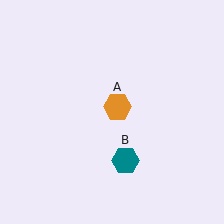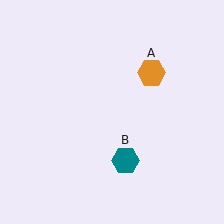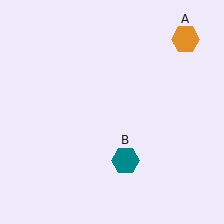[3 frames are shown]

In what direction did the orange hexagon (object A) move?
The orange hexagon (object A) moved up and to the right.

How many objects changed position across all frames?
1 object changed position: orange hexagon (object A).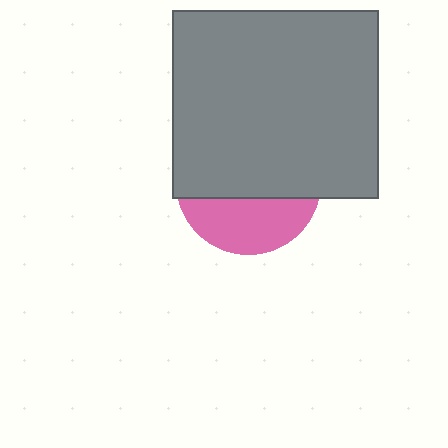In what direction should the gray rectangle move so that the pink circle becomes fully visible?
The gray rectangle should move up. That is the shortest direction to clear the overlap and leave the pink circle fully visible.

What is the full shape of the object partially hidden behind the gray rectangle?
The partially hidden object is a pink circle.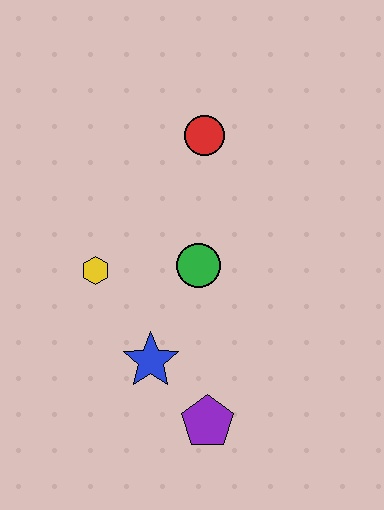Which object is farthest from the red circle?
The purple pentagon is farthest from the red circle.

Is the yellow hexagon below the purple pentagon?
No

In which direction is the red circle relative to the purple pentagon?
The red circle is above the purple pentagon.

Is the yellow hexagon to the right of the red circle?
No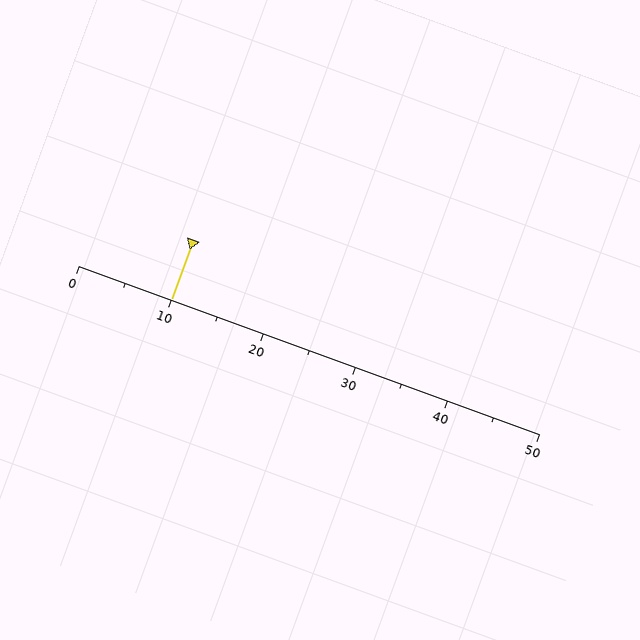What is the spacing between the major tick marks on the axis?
The major ticks are spaced 10 apart.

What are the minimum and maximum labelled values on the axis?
The axis runs from 0 to 50.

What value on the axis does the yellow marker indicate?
The marker indicates approximately 10.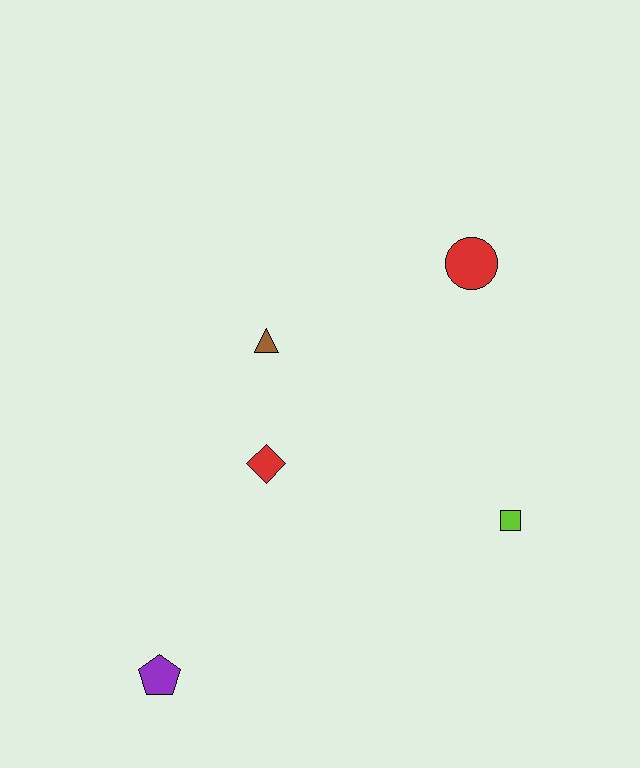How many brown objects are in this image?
There is 1 brown object.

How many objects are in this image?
There are 5 objects.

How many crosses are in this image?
There are no crosses.